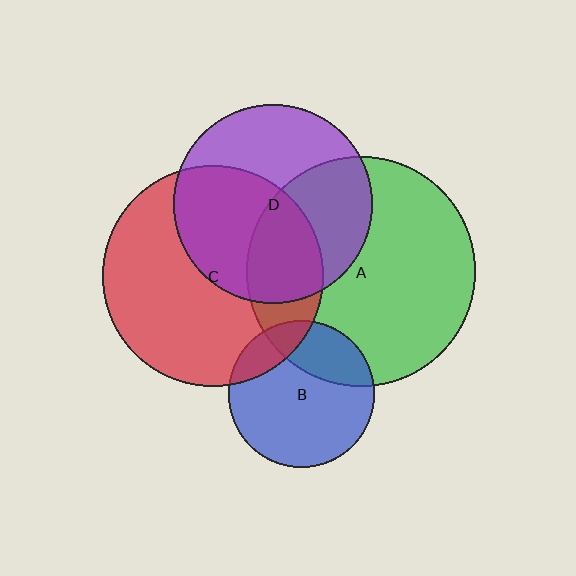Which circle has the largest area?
Circle A (green).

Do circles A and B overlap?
Yes.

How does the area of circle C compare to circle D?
Approximately 1.2 times.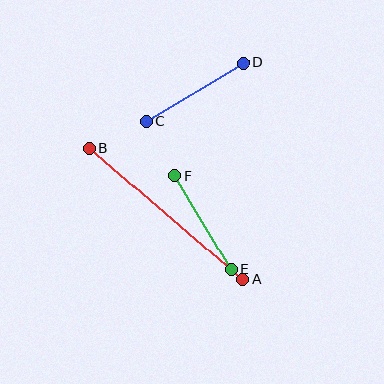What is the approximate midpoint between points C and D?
The midpoint is at approximately (195, 92) pixels.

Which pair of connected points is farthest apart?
Points A and B are farthest apart.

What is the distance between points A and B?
The distance is approximately 202 pixels.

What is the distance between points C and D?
The distance is approximately 113 pixels.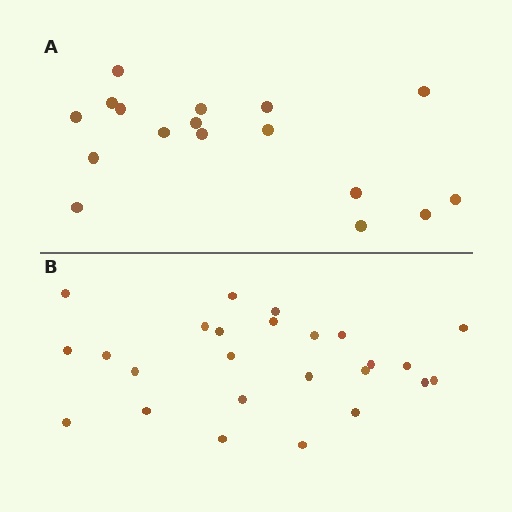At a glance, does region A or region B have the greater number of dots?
Region B (the bottom region) has more dots.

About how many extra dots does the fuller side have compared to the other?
Region B has roughly 8 or so more dots than region A.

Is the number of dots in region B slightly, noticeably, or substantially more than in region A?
Region B has substantially more. The ratio is roughly 1.5 to 1.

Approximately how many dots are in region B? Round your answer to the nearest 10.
About 20 dots. (The exact count is 25, which rounds to 20.)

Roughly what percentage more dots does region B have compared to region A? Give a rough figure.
About 45% more.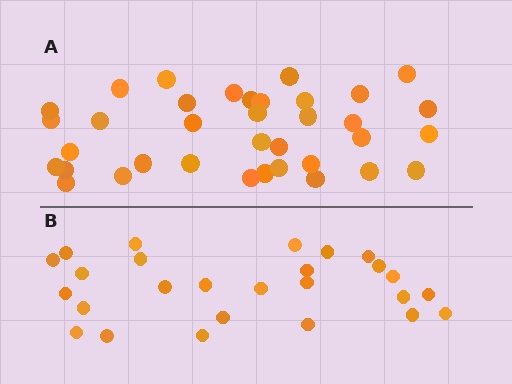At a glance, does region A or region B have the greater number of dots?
Region A (the top region) has more dots.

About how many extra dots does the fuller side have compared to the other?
Region A has roughly 10 or so more dots than region B.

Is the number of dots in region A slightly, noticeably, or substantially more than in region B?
Region A has noticeably more, but not dramatically so. The ratio is roughly 1.4 to 1.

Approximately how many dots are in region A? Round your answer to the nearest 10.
About 40 dots. (The exact count is 36, which rounds to 40.)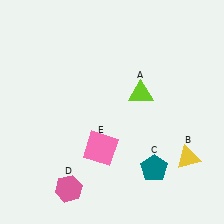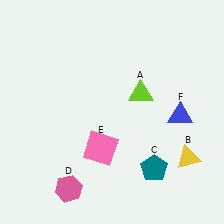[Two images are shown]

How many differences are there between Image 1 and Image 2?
There is 1 difference between the two images.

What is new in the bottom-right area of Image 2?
A blue triangle (F) was added in the bottom-right area of Image 2.